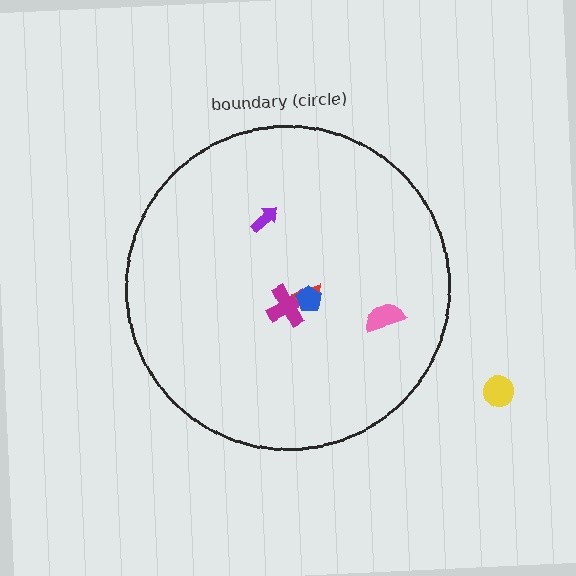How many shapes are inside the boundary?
5 inside, 1 outside.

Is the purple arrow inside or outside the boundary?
Inside.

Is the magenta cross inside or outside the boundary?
Inside.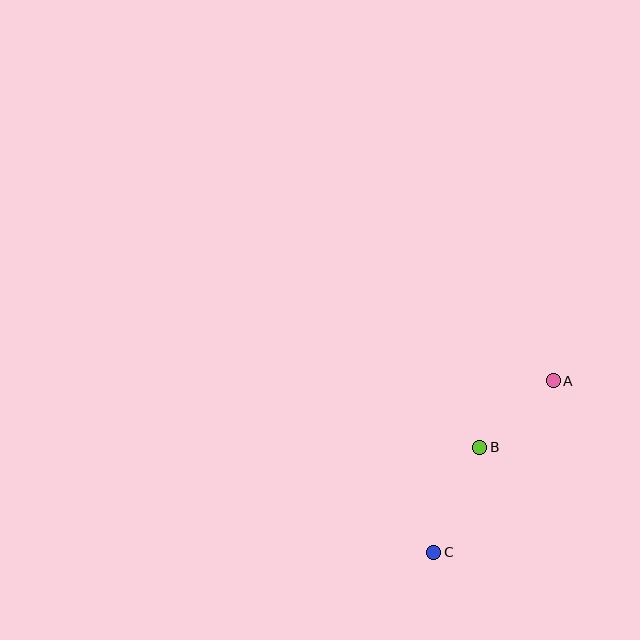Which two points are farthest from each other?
Points A and C are farthest from each other.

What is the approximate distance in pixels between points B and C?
The distance between B and C is approximately 115 pixels.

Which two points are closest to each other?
Points A and B are closest to each other.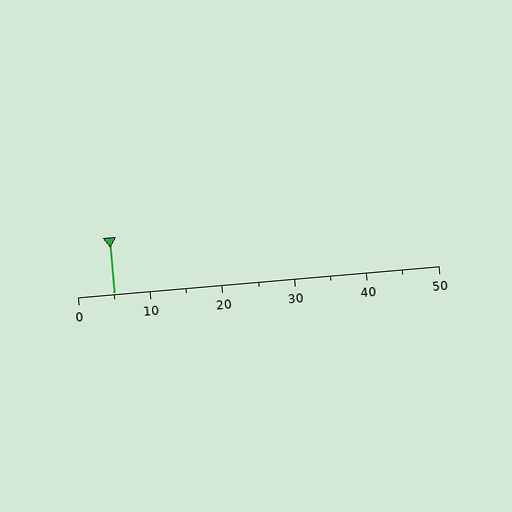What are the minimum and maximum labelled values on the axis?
The axis runs from 0 to 50.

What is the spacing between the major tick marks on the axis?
The major ticks are spaced 10 apart.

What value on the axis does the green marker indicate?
The marker indicates approximately 5.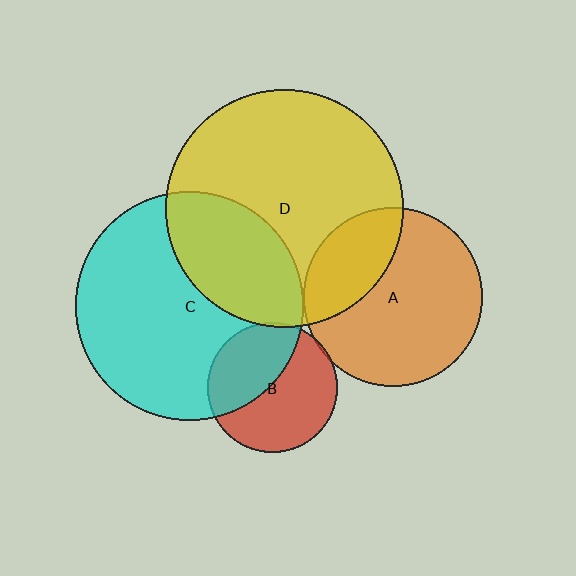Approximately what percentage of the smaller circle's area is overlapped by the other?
Approximately 30%.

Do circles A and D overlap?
Yes.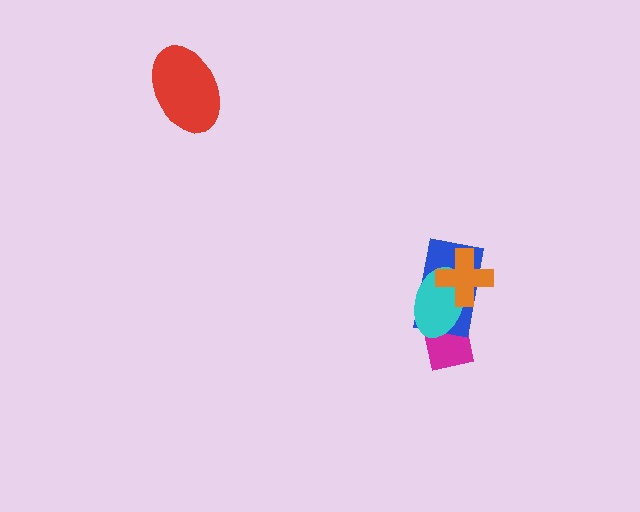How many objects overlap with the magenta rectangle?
3 objects overlap with the magenta rectangle.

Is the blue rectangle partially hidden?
Yes, it is partially covered by another shape.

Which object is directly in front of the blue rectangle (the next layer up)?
The cyan ellipse is directly in front of the blue rectangle.